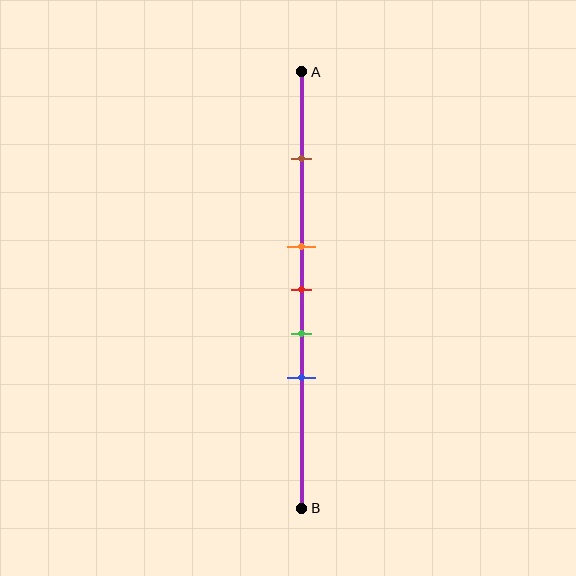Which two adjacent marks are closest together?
The orange and red marks are the closest adjacent pair.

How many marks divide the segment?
There are 5 marks dividing the segment.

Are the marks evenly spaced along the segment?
No, the marks are not evenly spaced.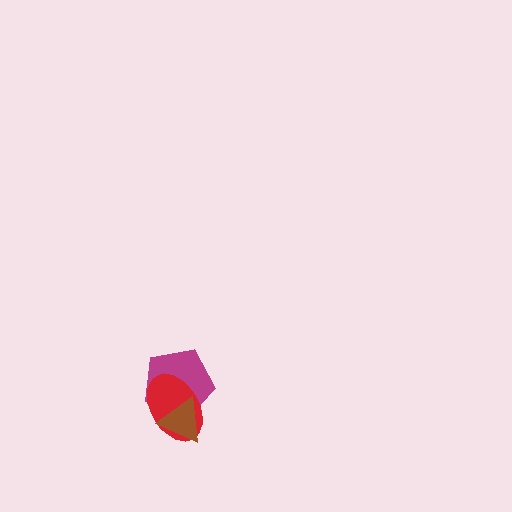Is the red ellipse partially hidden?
Yes, it is partially covered by another shape.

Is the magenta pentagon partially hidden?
Yes, it is partially covered by another shape.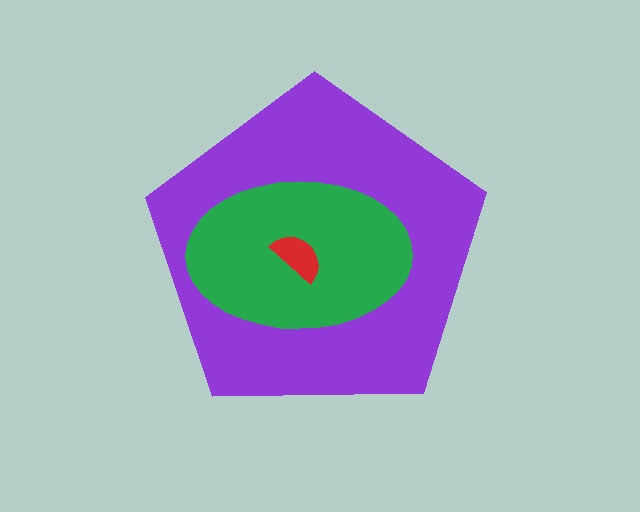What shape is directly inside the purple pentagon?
The green ellipse.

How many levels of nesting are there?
3.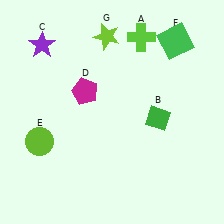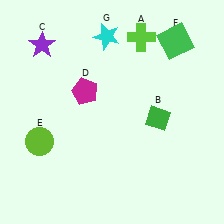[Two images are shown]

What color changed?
The star (G) changed from lime in Image 1 to cyan in Image 2.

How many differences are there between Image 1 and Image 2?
There is 1 difference between the two images.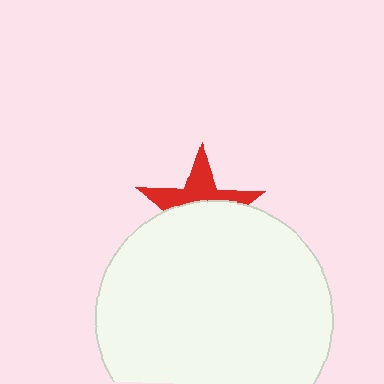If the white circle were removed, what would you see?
You would see the complete red star.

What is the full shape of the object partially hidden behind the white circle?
The partially hidden object is a red star.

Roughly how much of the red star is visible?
A small part of it is visible (roughly 41%).